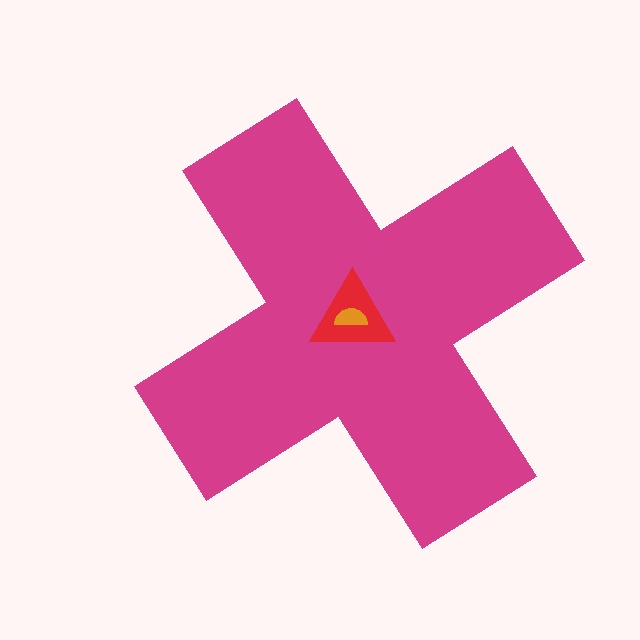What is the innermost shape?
The orange semicircle.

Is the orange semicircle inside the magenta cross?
Yes.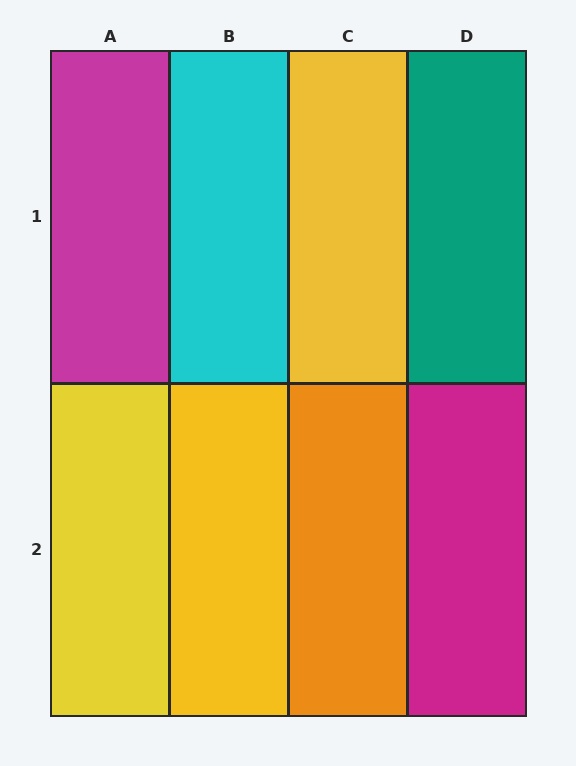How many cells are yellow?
3 cells are yellow.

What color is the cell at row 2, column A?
Yellow.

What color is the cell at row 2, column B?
Yellow.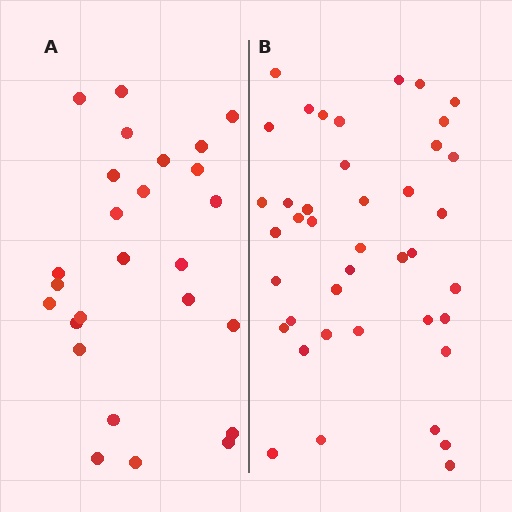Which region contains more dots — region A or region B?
Region B (the right region) has more dots.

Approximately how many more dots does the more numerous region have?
Region B has approximately 15 more dots than region A.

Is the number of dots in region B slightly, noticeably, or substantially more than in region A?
Region B has substantially more. The ratio is roughly 1.6 to 1.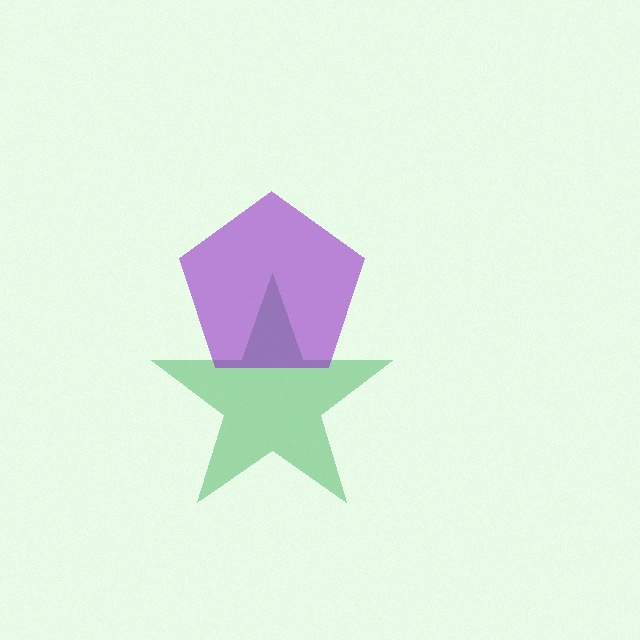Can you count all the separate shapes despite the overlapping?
Yes, there are 2 separate shapes.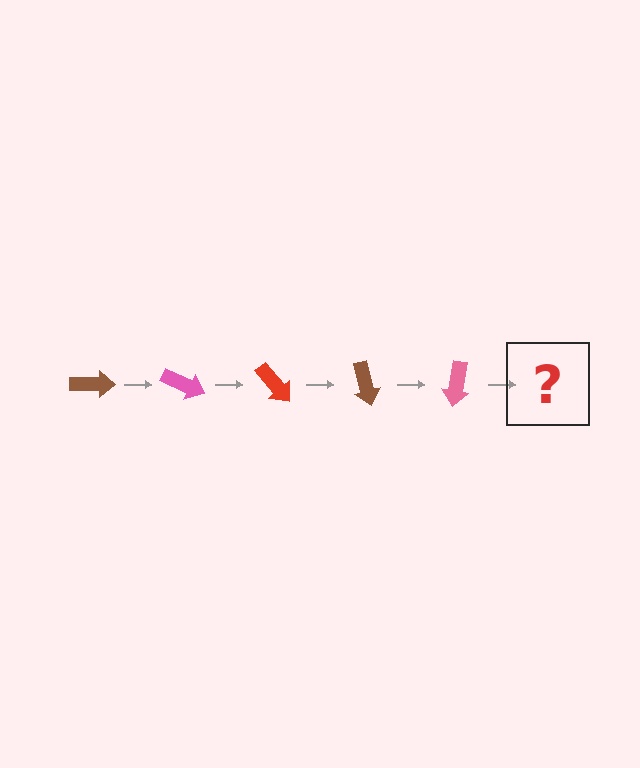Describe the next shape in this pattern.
It should be a red arrow, rotated 125 degrees from the start.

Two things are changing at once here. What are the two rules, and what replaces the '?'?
The two rules are that it rotates 25 degrees each step and the color cycles through brown, pink, and red. The '?' should be a red arrow, rotated 125 degrees from the start.